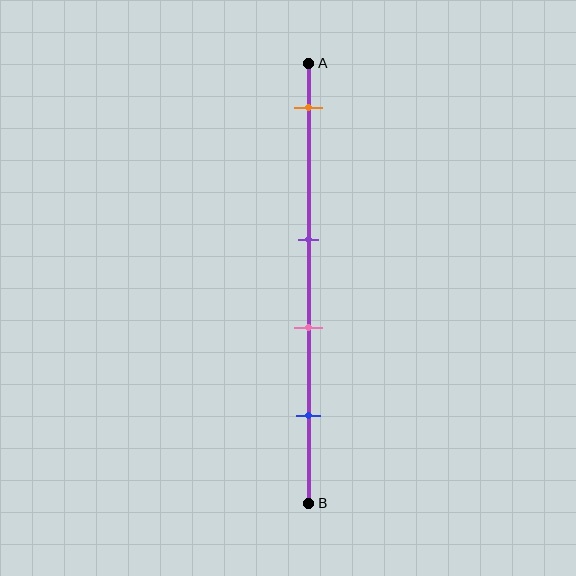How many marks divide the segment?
There are 4 marks dividing the segment.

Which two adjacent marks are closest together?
The purple and pink marks are the closest adjacent pair.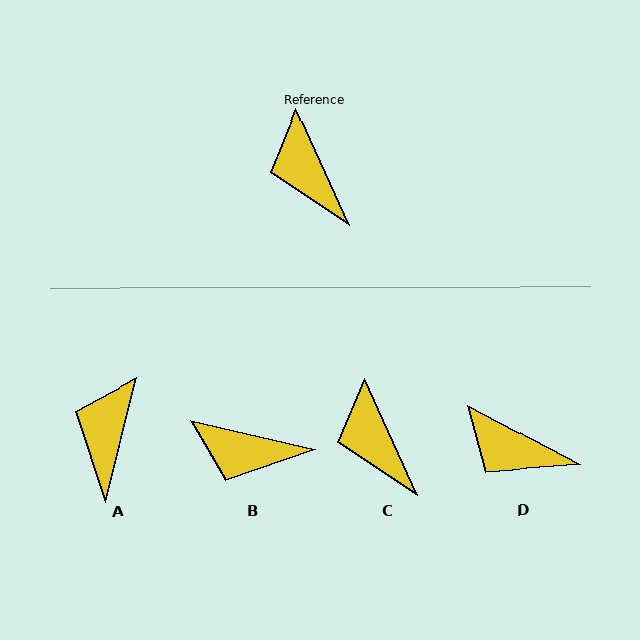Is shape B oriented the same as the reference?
No, it is off by about 52 degrees.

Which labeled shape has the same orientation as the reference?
C.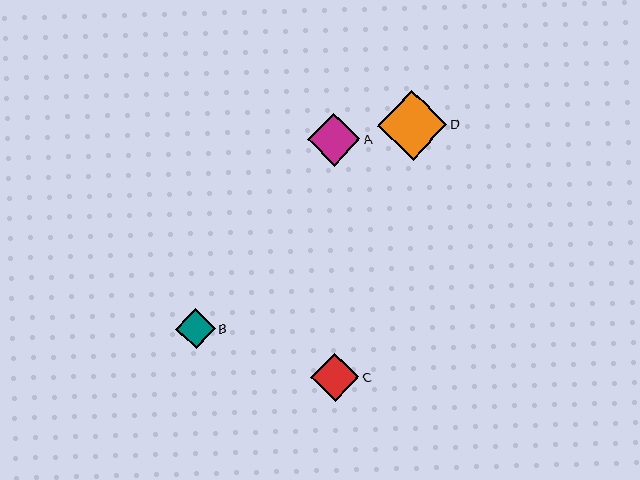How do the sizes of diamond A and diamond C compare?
Diamond A and diamond C are approximately the same size.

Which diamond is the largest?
Diamond D is the largest with a size of approximately 70 pixels.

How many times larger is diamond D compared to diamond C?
Diamond D is approximately 1.4 times the size of diamond C.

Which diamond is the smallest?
Diamond B is the smallest with a size of approximately 40 pixels.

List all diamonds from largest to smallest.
From largest to smallest: D, A, C, B.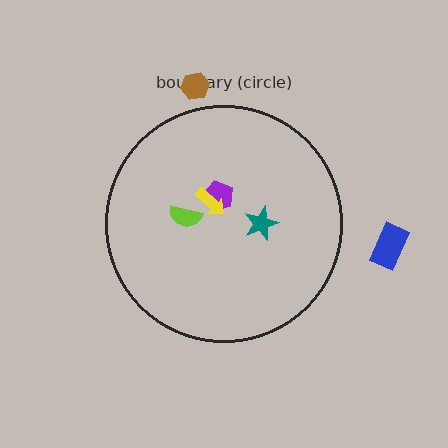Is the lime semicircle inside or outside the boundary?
Inside.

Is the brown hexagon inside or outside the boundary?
Outside.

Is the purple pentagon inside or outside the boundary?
Inside.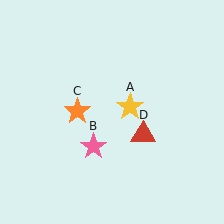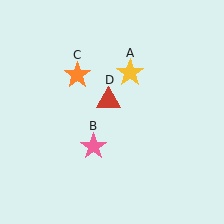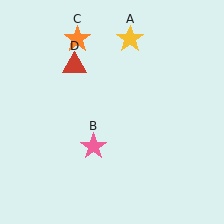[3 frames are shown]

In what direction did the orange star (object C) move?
The orange star (object C) moved up.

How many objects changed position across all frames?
3 objects changed position: yellow star (object A), orange star (object C), red triangle (object D).